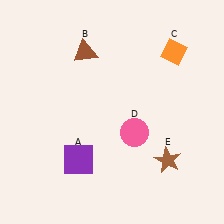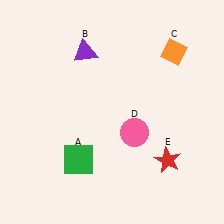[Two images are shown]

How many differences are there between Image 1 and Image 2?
There are 3 differences between the two images.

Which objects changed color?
A changed from purple to green. B changed from brown to purple. E changed from brown to red.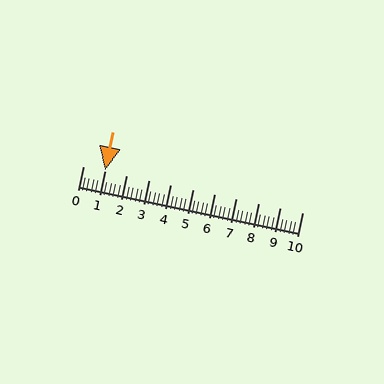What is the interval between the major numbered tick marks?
The major tick marks are spaced 1 units apart.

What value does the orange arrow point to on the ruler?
The orange arrow points to approximately 1.0.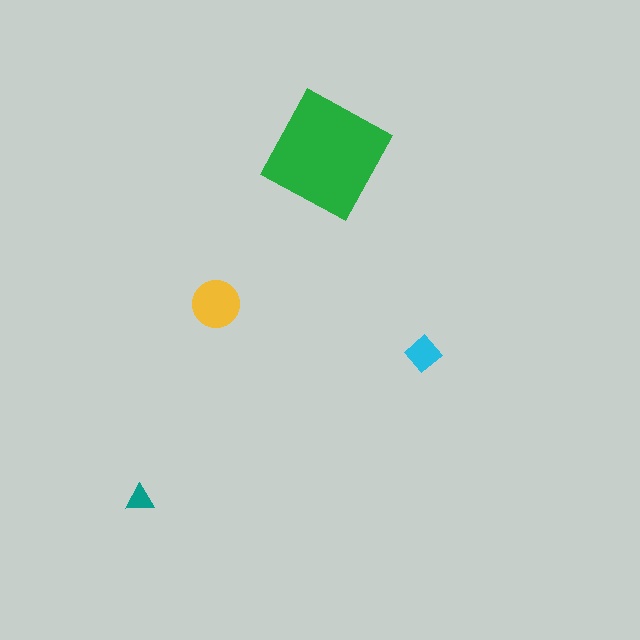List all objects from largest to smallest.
The green square, the yellow circle, the cyan diamond, the teal triangle.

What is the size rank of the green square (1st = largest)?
1st.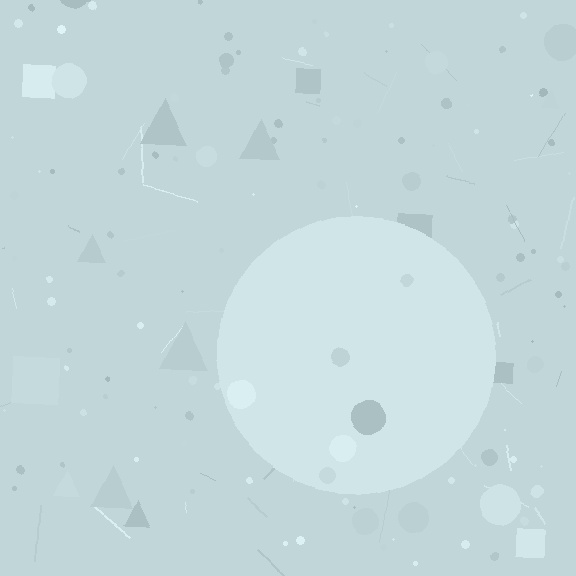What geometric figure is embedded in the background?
A circle is embedded in the background.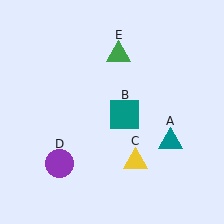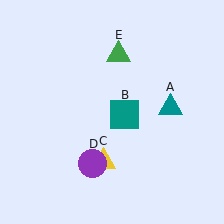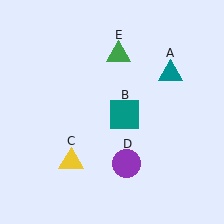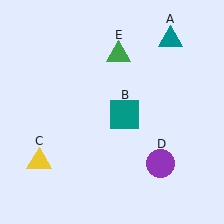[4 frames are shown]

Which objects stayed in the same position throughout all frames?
Teal square (object B) and green triangle (object E) remained stationary.